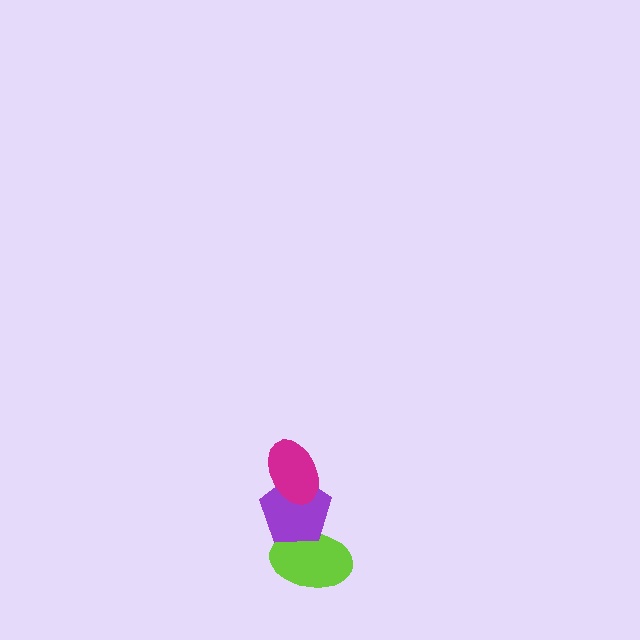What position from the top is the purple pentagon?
The purple pentagon is 2nd from the top.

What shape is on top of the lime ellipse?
The purple pentagon is on top of the lime ellipse.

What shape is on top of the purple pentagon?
The magenta ellipse is on top of the purple pentagon.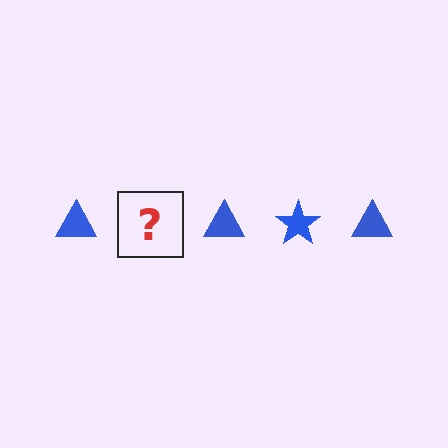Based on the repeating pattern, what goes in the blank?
The blank should be a blue star.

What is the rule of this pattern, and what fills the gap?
The rule is that the pattern cycles through triangle, star shapes in blue. The gap should be filled with a blue star.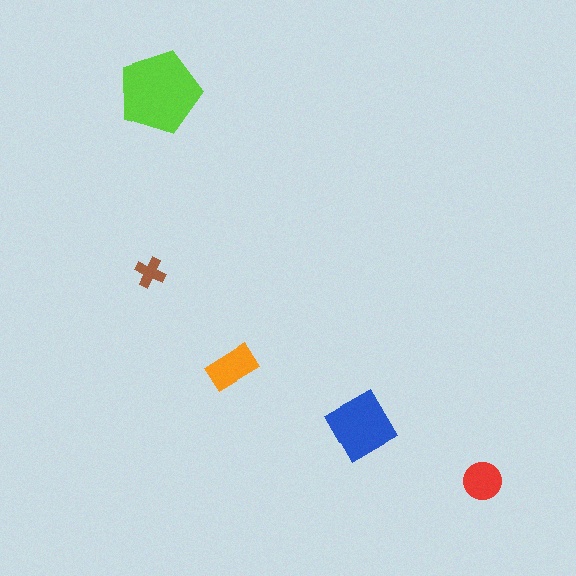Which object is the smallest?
The brown cross.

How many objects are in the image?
There are 5 objects in the image.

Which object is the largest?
The lime pentagon.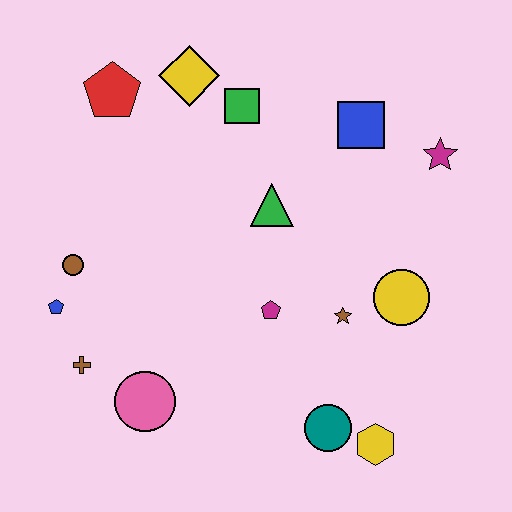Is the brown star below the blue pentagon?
Yes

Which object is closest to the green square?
The yellow diamond is closest to the green square.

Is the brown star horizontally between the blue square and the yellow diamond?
Yes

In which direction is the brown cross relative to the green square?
The brown cross is below the green square.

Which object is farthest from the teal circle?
The red pentagon is farthest from the teal circle.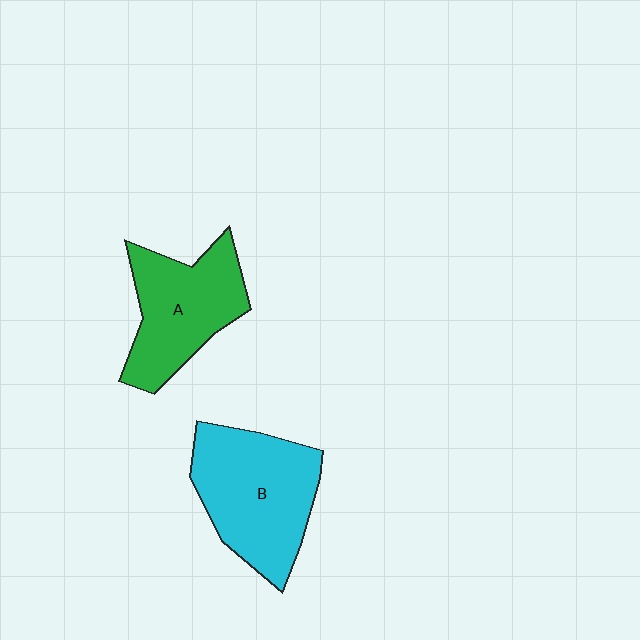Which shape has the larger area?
Shape B (cyan).